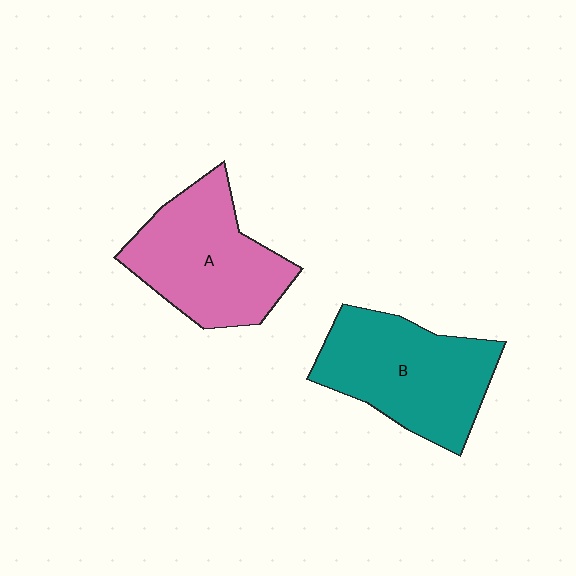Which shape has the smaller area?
Shape A (pink).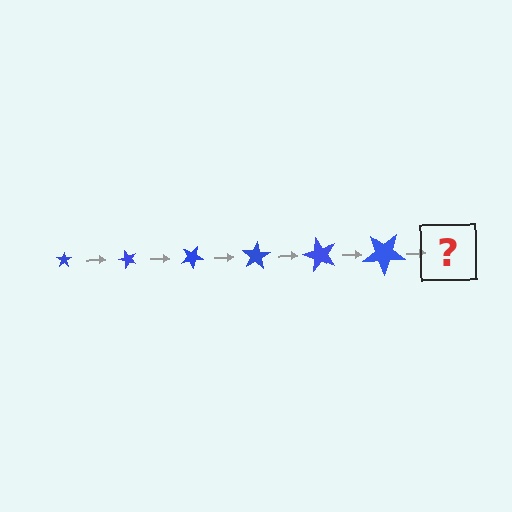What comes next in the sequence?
The next element should be a star, larger than the previous one and rotated 300 degrees from the start.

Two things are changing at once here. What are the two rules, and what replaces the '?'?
The two rules are that the star grows larger each step and it rotates 50 degrees each step. The '?' should be a star, larger than the previous one and rotated 300 degrees from the start.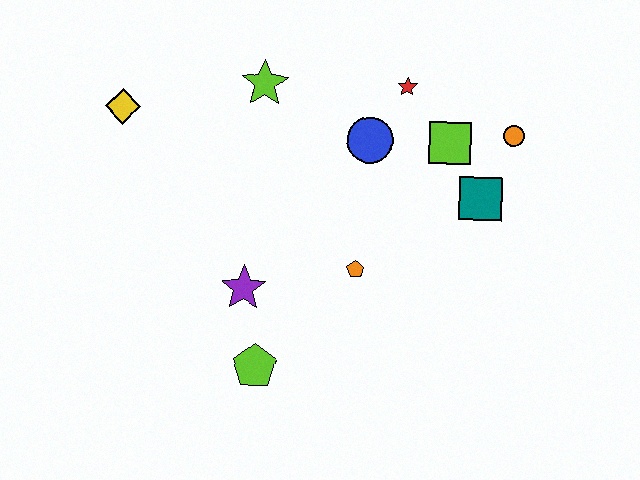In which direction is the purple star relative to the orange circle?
The purple star is to the left of the orange circle.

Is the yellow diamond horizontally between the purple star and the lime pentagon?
No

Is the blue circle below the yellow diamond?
Yes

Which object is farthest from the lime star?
The lime pentagon is farthest from the lime star.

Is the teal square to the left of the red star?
No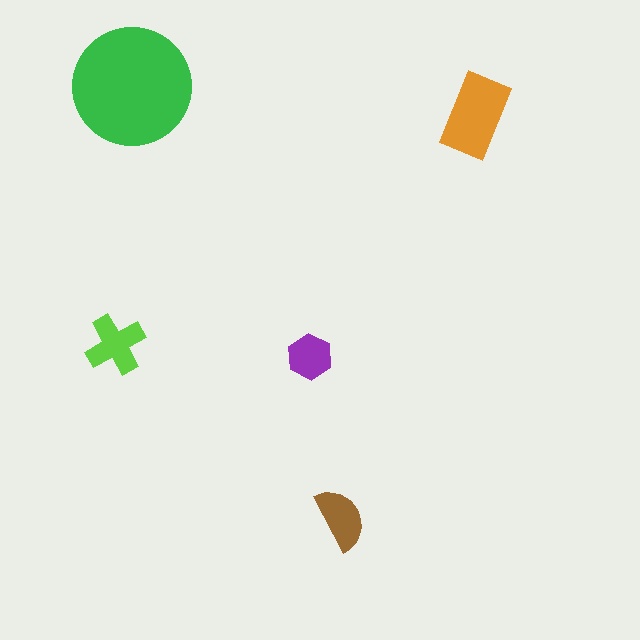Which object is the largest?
The green circle.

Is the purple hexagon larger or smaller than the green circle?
Smaller.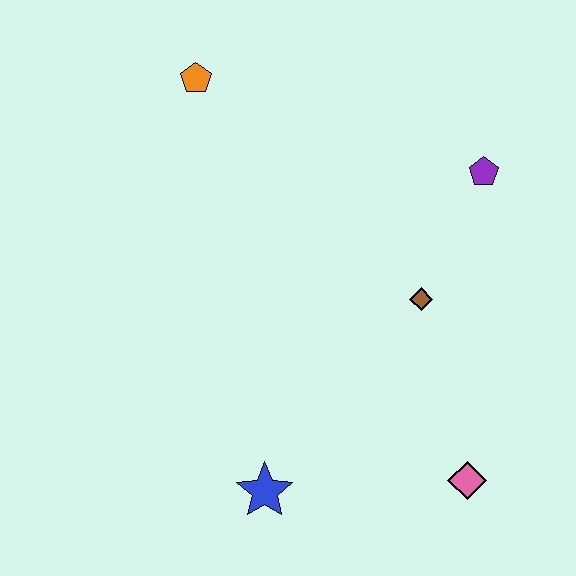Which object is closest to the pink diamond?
The brown diamond is closest to the pink diamond.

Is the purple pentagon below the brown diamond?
No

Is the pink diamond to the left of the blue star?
No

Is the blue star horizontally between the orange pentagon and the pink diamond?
Yes